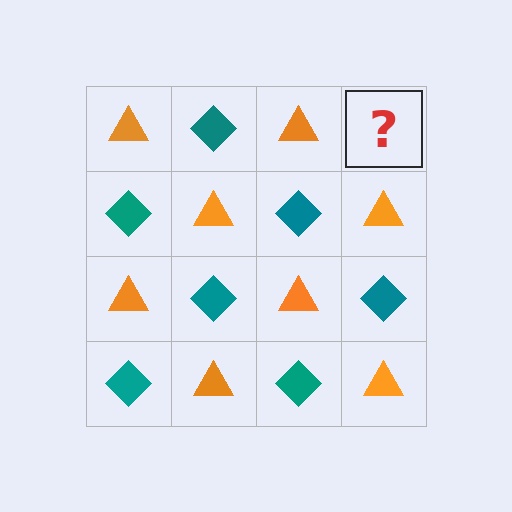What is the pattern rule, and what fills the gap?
The rule is that it alternates orange triangle and teal diamond in a checkerboard pattern. The gap should be filled with a teal diamond.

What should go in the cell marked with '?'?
The missing cell should contain a teal diamond.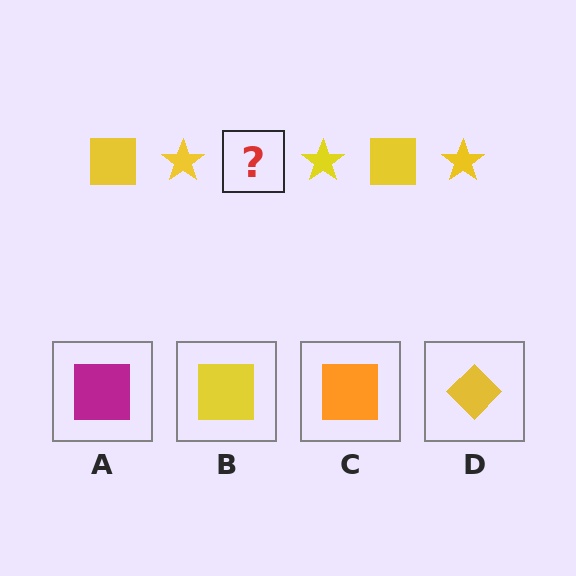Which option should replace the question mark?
Option B.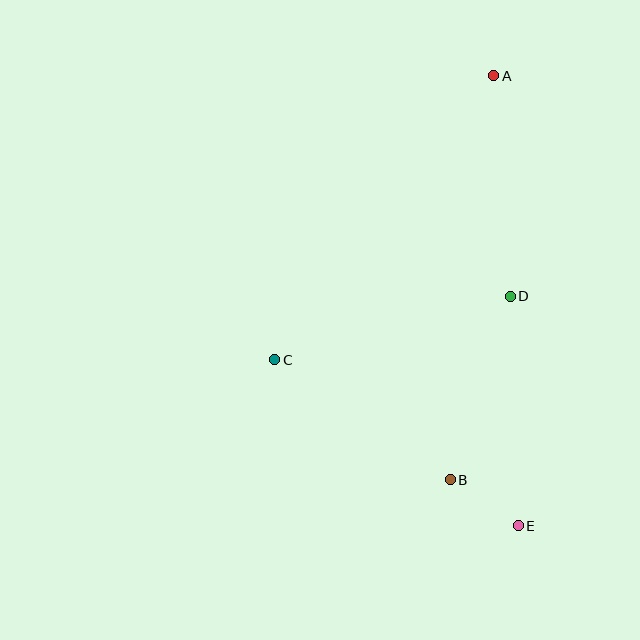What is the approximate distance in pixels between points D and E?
The distance between D and E is approximately 229 pixels.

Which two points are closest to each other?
Points B and E are closest to each other.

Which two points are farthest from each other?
Points A and E are farthest from each other.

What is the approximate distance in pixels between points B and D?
The distance between B and D is approximately 193 pixels.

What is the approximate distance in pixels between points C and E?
The distance between C and E is approximately 295 pixels.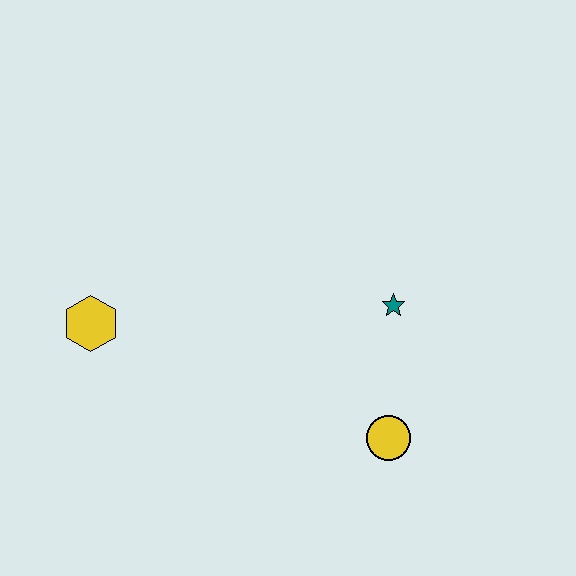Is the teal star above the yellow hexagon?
Yes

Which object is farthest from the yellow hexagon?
The yellow circle is farthest from the yellow hexagon.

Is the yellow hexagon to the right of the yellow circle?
No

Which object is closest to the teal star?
The yellow circle is closest to the teal star.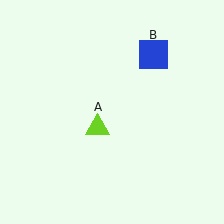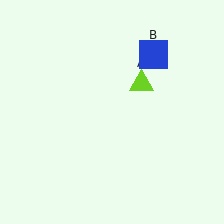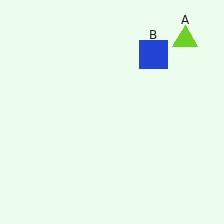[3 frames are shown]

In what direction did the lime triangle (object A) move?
The lime triangle (object A) moved up and to the right.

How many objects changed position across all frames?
1 object changed position: lime triangle (object A).